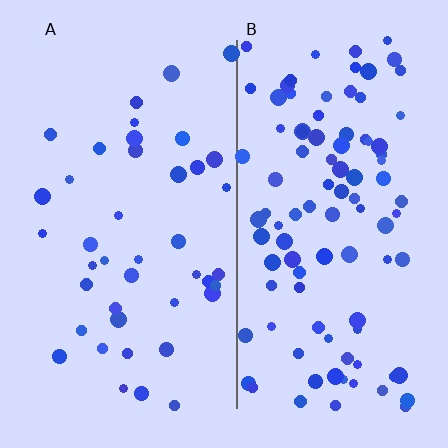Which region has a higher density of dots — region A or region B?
B (the right).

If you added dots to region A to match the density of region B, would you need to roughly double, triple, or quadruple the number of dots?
Approximately double.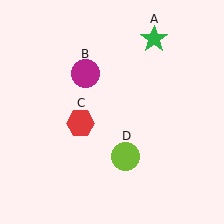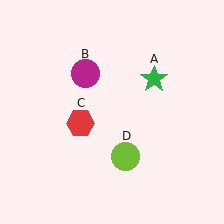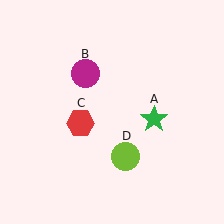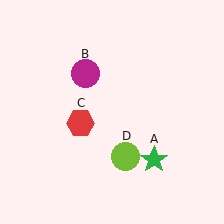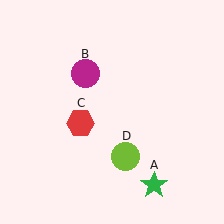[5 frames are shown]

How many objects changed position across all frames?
1 object changed position: green star (object A).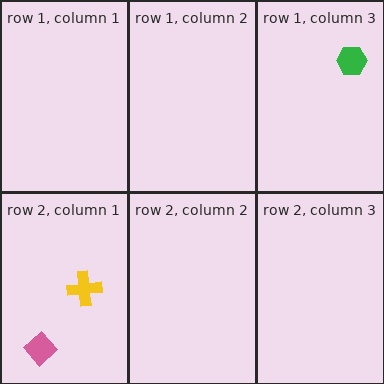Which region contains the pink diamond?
The row 2, column 1 region.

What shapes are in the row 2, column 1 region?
The yellow cross, the pink diamond.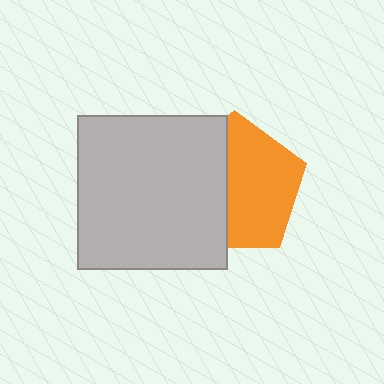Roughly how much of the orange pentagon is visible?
About half of it is visible (roughly 57%).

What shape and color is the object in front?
The object in front is a light gray rectangle.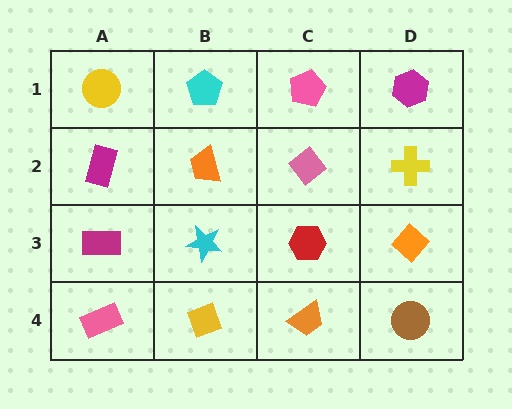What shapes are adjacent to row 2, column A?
A yellow circle (row 1, column A), a magenta rectangle (row 3, column A), an orange trapezoid (row 2, column B).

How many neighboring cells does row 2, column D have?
3.